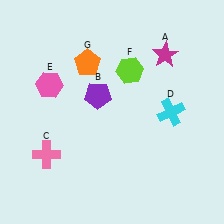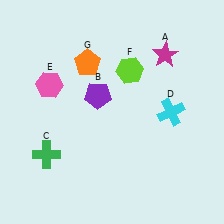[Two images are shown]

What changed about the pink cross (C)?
In Image 1, C is pink. In Image 2, it changed to green.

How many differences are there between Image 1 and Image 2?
There is 1 difference between the two images.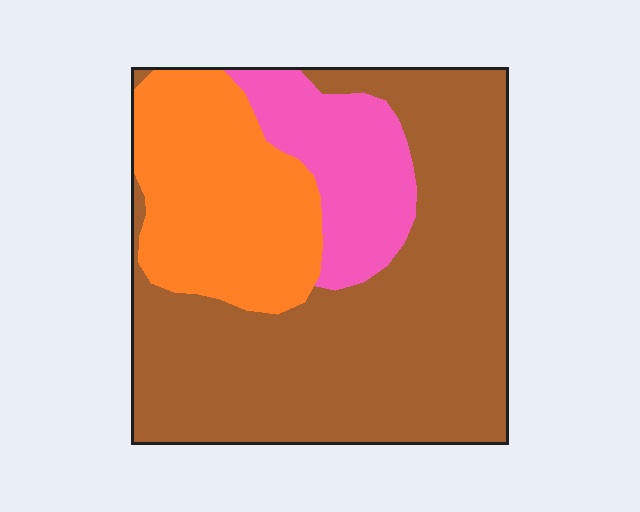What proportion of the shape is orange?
Orange takes up about one quarter (1/4) of the shape.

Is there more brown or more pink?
Brown.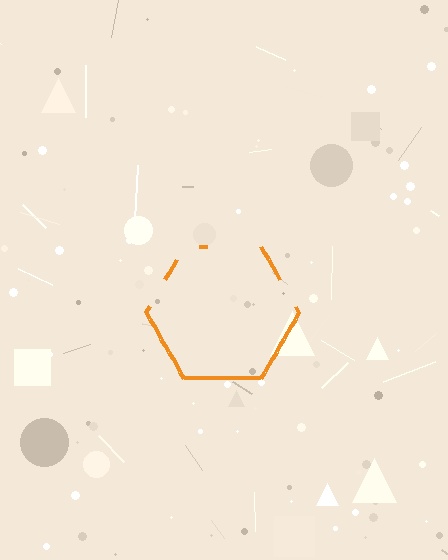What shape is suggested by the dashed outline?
The dashed outline suggests a hexagon.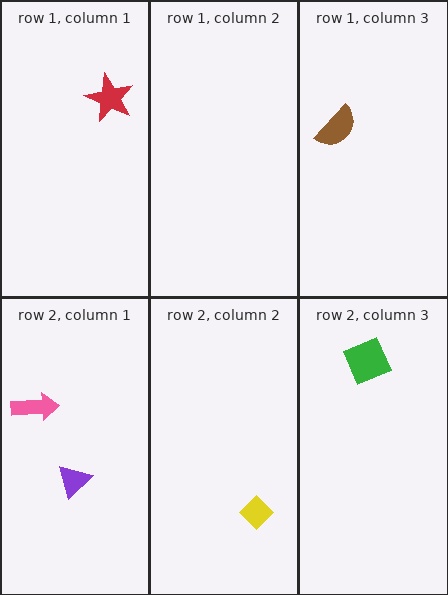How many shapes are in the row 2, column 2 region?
1.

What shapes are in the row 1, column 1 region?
The red star.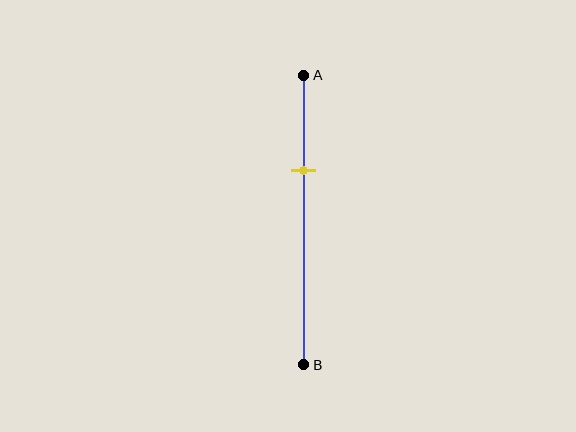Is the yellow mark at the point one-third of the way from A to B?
Yes, the mark is approximately at the one-third point.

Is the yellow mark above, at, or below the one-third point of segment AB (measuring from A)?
The yellow mark is approximately at the one-third point of segment AB.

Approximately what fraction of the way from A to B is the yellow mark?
The yellow mark is approximately 35% of the way from A to B.